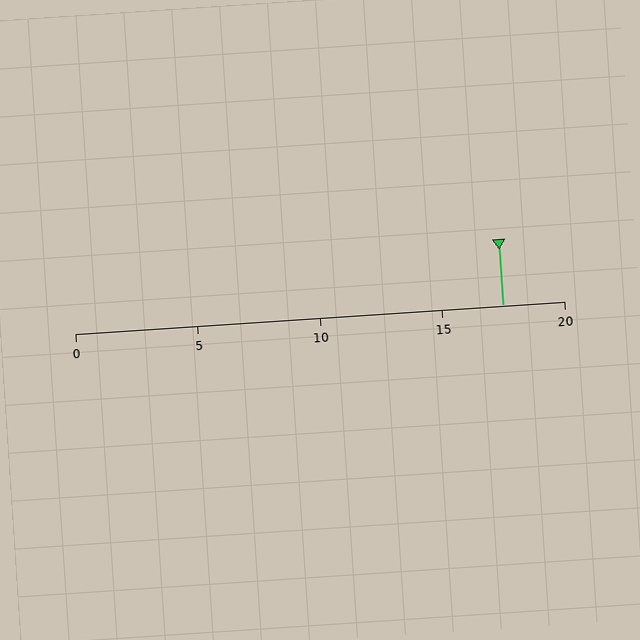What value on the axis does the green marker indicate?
The marker indicates approximately 17.5.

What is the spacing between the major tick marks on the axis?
The major ticks are spaced 5 apart.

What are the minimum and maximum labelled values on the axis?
The axis runs from 0 to 20.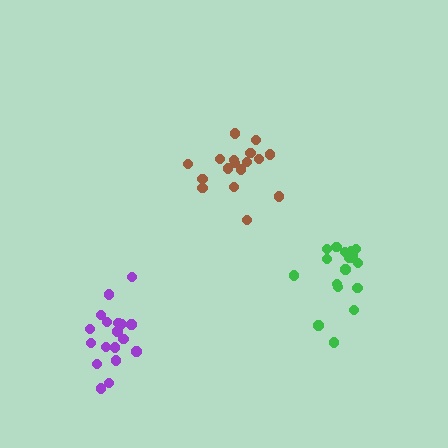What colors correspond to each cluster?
The clusters are colored: brown, green, purple.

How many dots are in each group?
Group 1: 17 dots, Group 2: 18 dots, Group 3: 18 dots (53 total).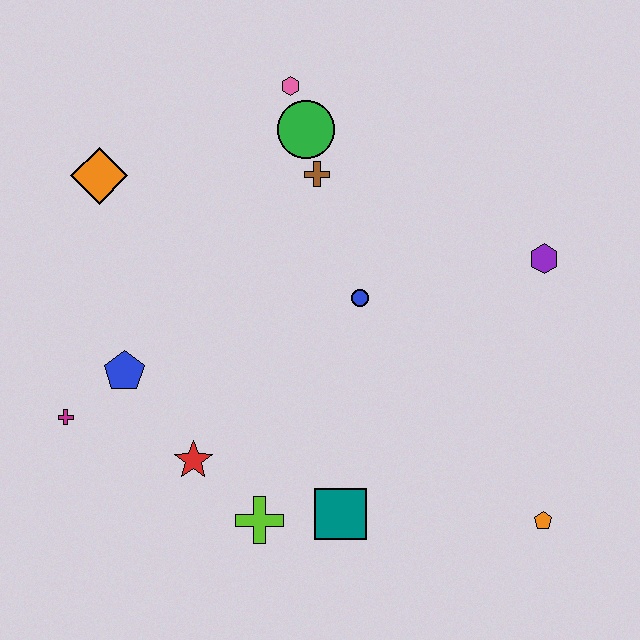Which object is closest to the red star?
The lime cross is closest to the red star.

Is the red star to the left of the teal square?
Yes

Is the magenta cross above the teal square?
Yes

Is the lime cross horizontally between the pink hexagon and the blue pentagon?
Yes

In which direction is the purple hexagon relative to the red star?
The purple hexagon is to the right of the red star.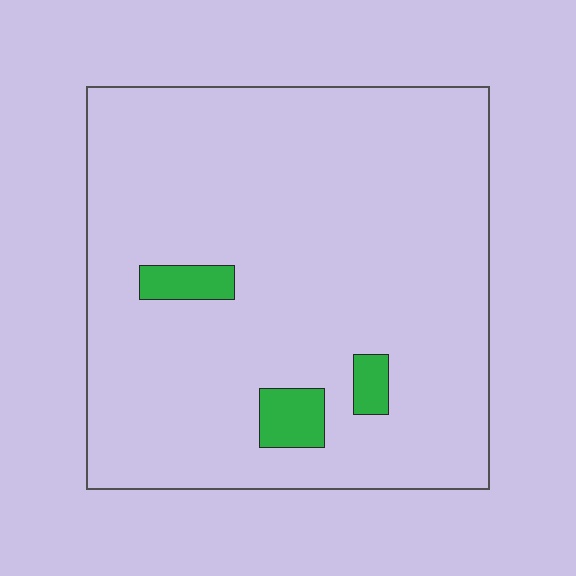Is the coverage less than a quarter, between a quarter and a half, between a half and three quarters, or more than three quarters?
Less than a quarter.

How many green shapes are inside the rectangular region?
3.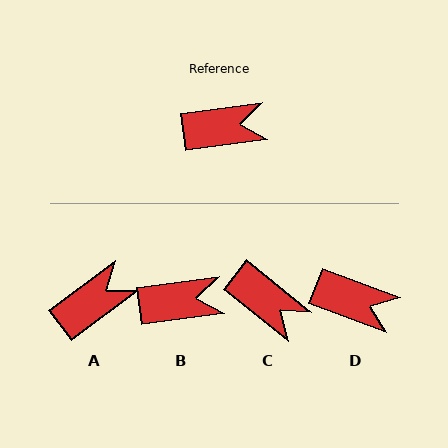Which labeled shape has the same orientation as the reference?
B.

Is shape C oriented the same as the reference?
No, it is off by about 47 degrees.